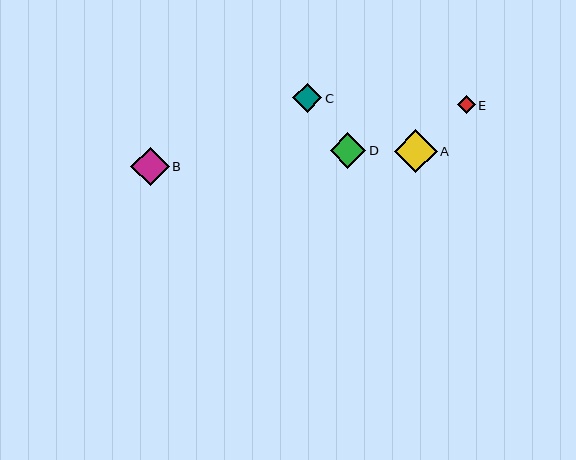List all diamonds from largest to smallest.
From largest to smallest: A, B, D, C, E.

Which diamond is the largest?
Diamond A is the largest with a size of approximately 43 pixels.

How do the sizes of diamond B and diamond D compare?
Diamond B and diamond D are approximately the same size.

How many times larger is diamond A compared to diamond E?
Diamond A is approximately 2.4 times the size of diamond E.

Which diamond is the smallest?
Diamond E is the smallest with a size of approximately 18 pixels.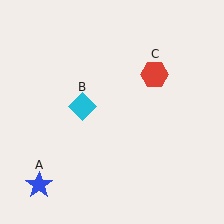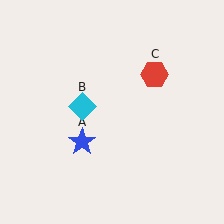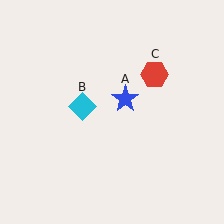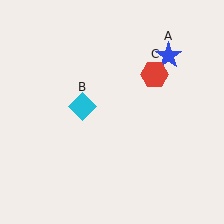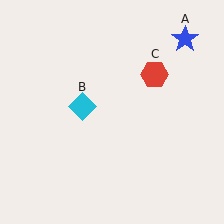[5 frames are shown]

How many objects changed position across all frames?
1 object changed position: blue star (object A).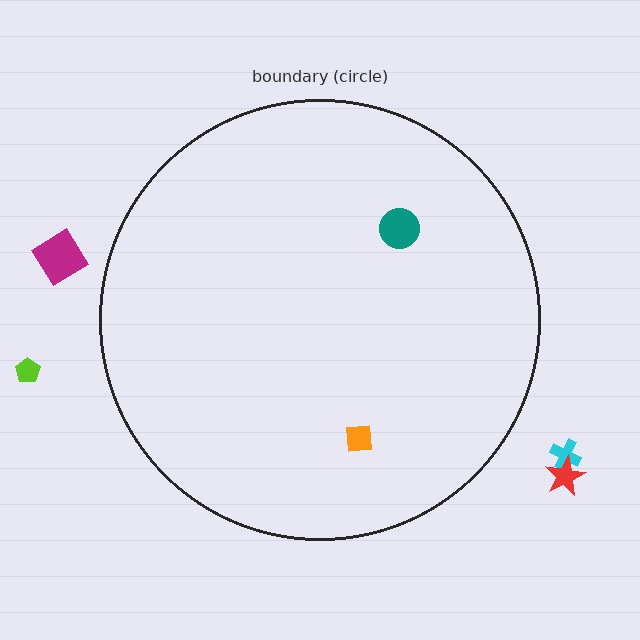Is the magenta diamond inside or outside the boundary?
Outside.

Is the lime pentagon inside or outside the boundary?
Outside.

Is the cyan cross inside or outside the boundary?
Outside.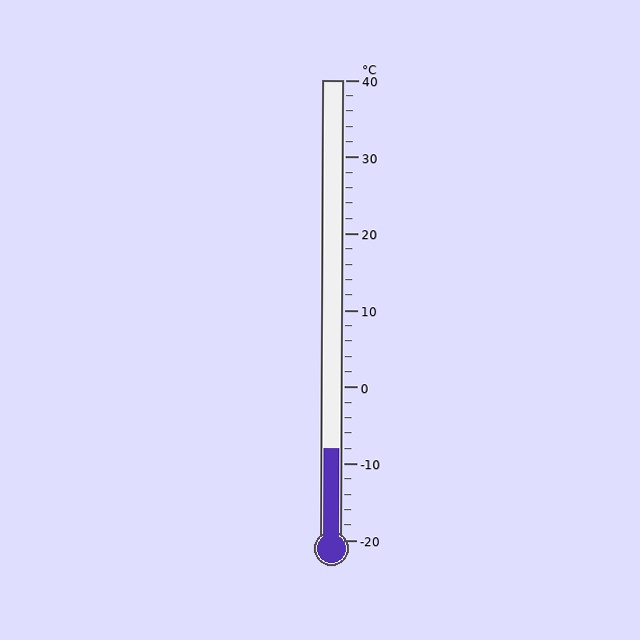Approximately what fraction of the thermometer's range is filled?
The thermometer is filled to approximately 20% of its range.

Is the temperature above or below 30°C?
The temperature is below 30°C.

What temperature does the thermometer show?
The thermometer shows approximately -8°C.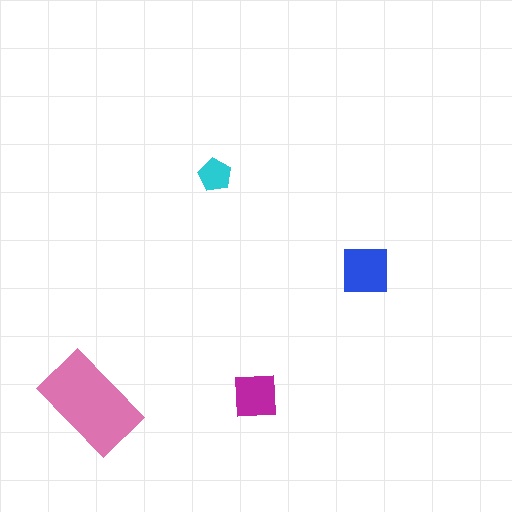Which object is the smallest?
The cyan pentagon.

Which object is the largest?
The pink rectangle.